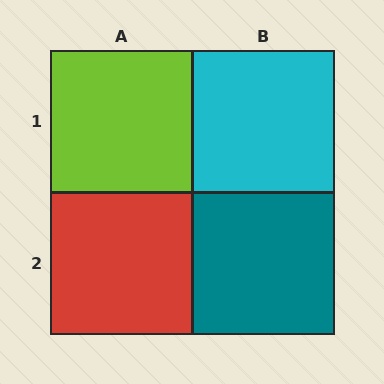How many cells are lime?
1 cell is lime.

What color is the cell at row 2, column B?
Teal.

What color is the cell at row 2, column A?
Red.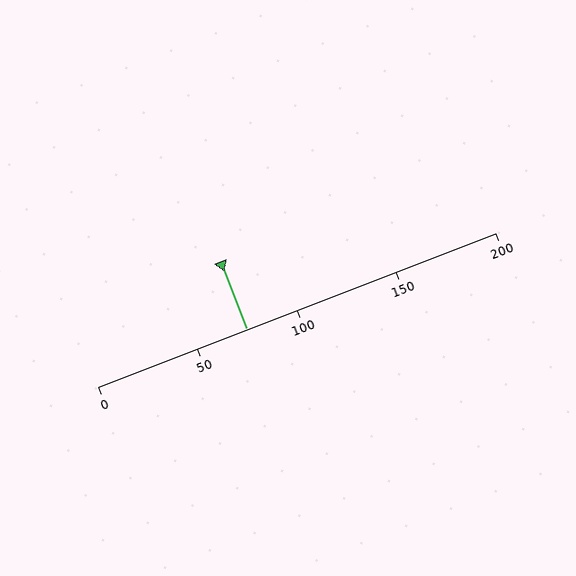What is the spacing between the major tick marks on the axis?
The major ticks are spaced 50 apart.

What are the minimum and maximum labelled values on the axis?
The axis runs from 0 to 200.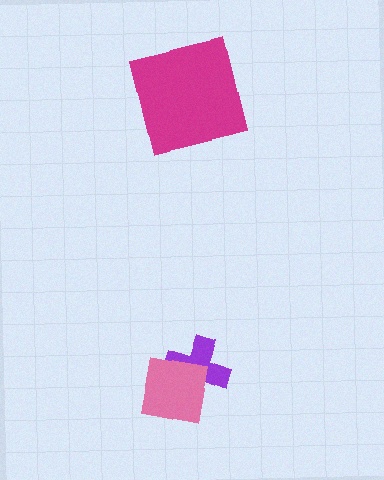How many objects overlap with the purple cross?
1 object overlaps with the purple cross.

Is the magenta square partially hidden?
No, no other shape covers it.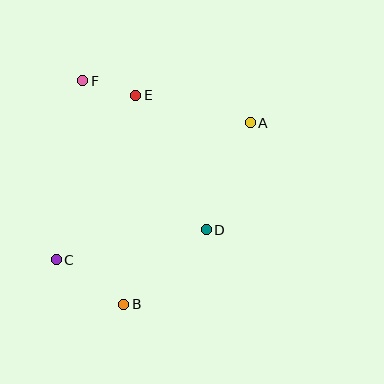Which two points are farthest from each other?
Points A and C are farthest from each other.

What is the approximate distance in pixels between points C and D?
The distance between C and D is approximately 153 pixels.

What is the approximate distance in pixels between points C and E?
The distance between C and E is approximately 183 pixels.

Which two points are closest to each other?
Points E and F are closest to each other.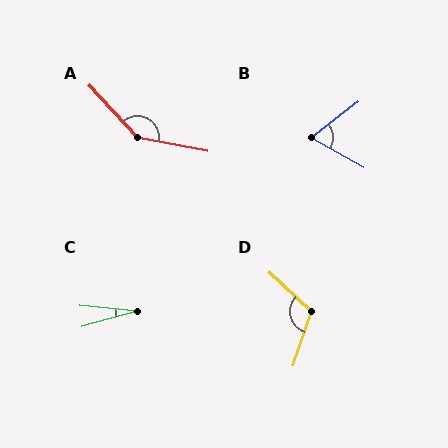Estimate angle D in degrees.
Approximately 114 degrees.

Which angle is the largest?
A, at approximately 144 degrees.